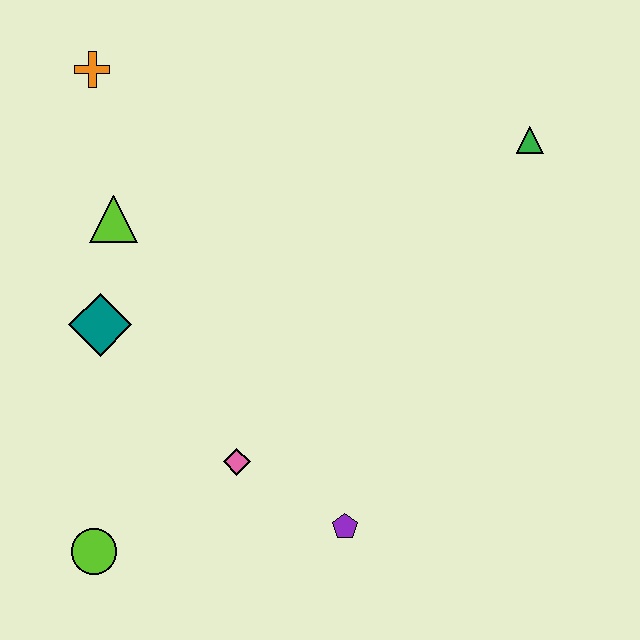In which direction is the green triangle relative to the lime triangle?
The green triangle is to the right of the lime triangle.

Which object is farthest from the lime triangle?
The green triangle is farthest from the lime triangle.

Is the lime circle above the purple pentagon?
No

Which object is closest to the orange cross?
The lime triangle is closest to the orange cross.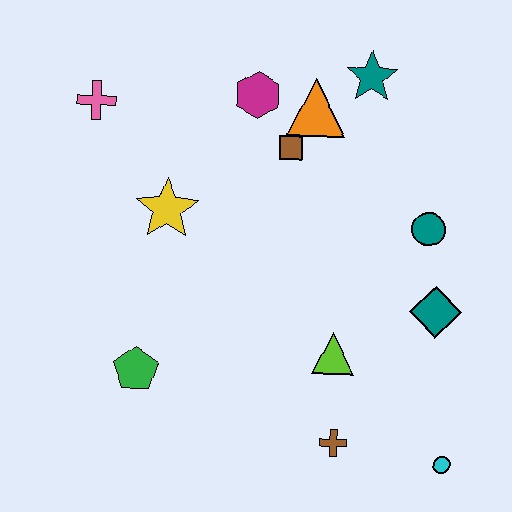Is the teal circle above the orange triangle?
No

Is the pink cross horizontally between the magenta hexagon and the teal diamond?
No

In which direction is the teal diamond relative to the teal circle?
The teal diamond is below the teal circle.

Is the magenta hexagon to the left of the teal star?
Yes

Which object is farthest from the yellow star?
The cyan circle is farthest from the yellow star.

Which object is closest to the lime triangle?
The brown cross is closest to the lime triangle.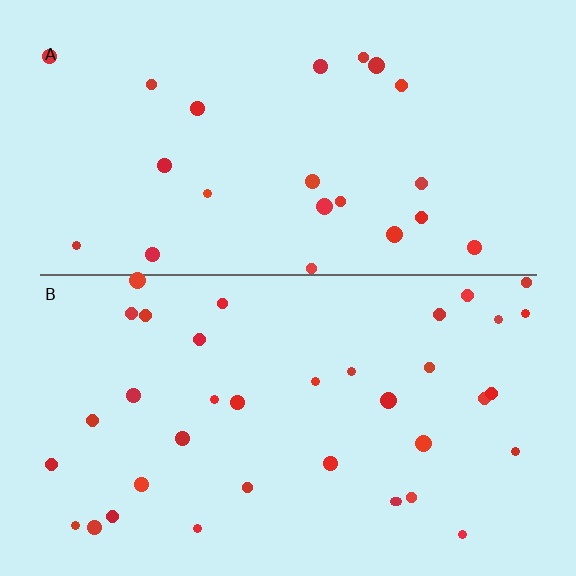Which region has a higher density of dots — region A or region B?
B (the bottom).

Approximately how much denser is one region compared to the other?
Approximately 1.6× — region B over region A.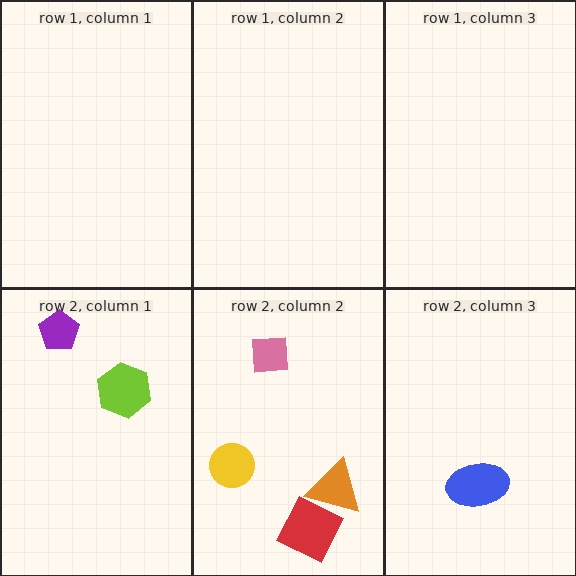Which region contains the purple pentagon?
The row 2, column 1 region.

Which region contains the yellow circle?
The row 2, column 2 region.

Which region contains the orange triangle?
The row 2, column 2 region.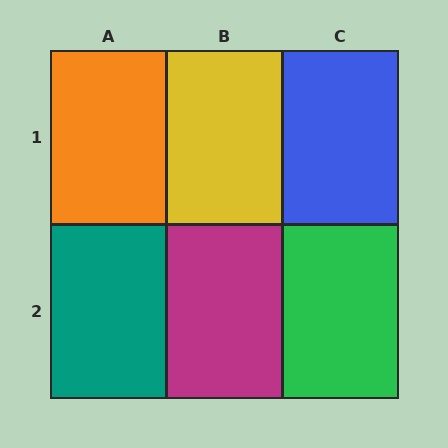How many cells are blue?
1 cell is blue.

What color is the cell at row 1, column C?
Blue.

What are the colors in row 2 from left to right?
Teal, magenta, green.